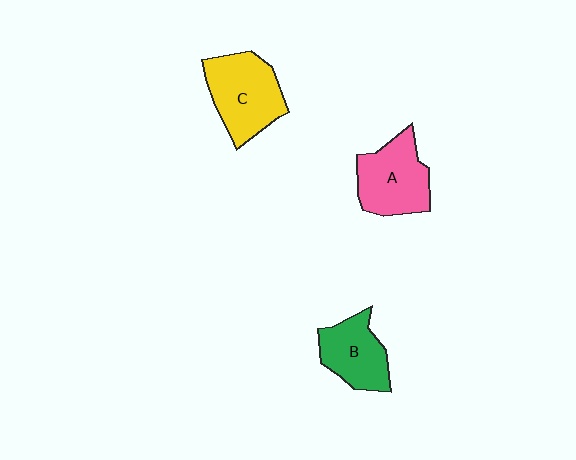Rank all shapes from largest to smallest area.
From largest to smallest: C (yellow), A (pink), B (green).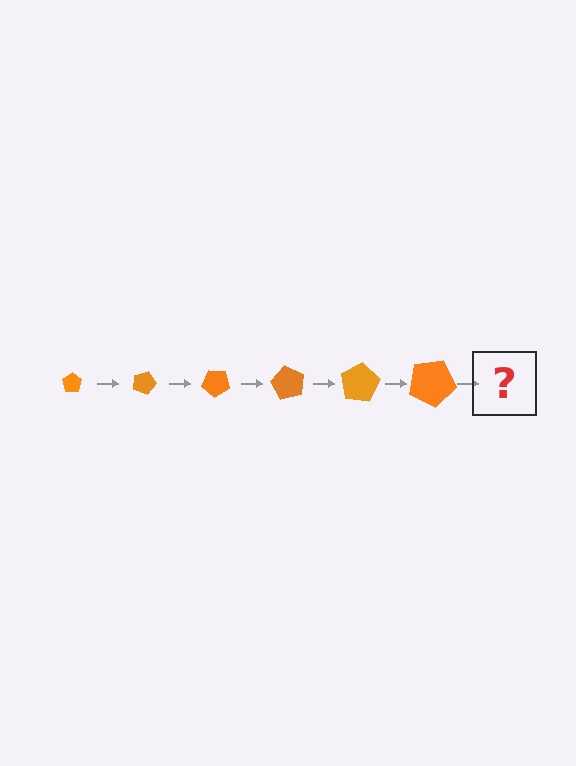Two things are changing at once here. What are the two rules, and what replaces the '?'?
The two rules are that the pentagon grows larger each step and it rotates 20 degrees each step. The '?' should be a pentagon, larger than the previous one and rotated 120 degrees from the start.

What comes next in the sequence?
The next element should be a pentagon, larger than the previous one and rotated 120 degrees from the start.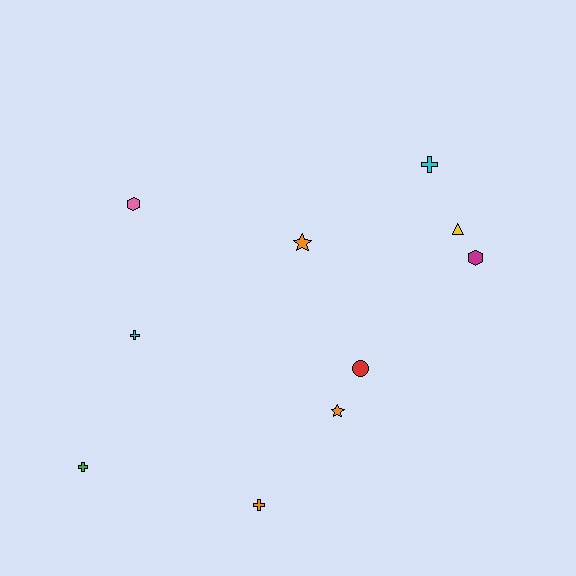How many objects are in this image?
There are 10 objects.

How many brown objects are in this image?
There are no brown objects.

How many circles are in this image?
There is 1 circle.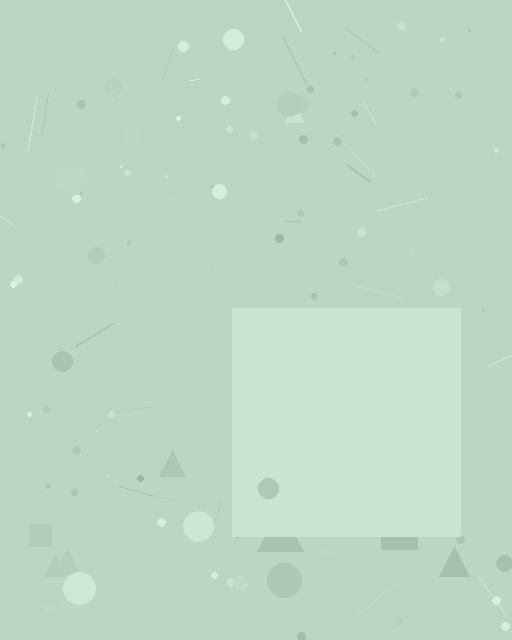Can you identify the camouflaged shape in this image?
The camouflaged shape is a square.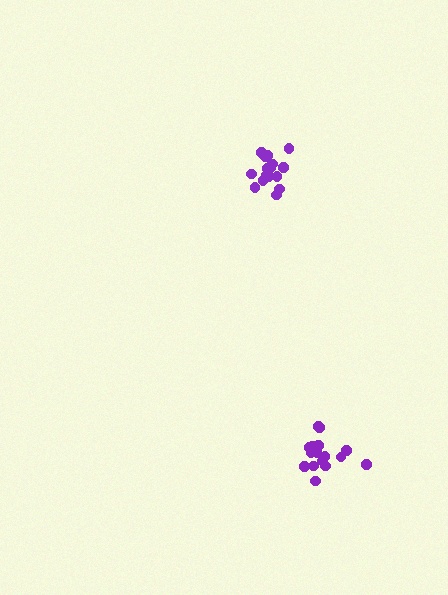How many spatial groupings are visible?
There are 2 spatial groupings.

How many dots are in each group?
Group 1: 16 dots, Group 2: 16 dots (32 total).